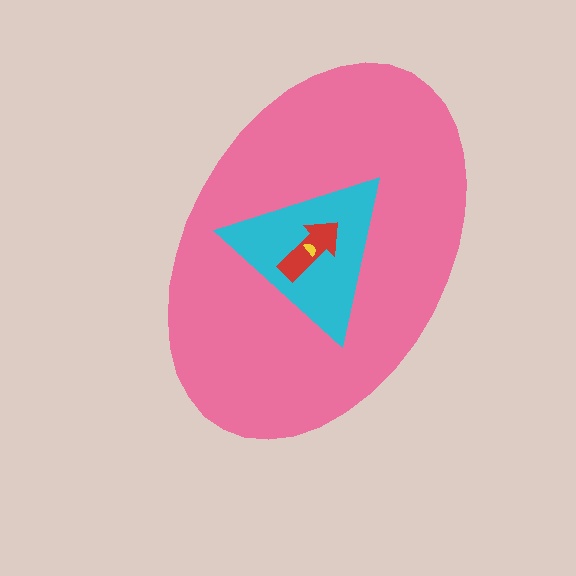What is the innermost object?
The yellow semicircle.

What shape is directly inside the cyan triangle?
The red arrow.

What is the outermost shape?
The pink ellipse.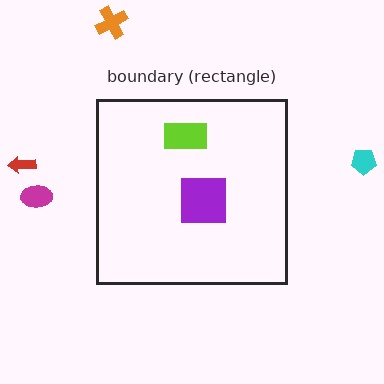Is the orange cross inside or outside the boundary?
Outside.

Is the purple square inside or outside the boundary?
Inside.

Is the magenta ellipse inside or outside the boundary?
Outside.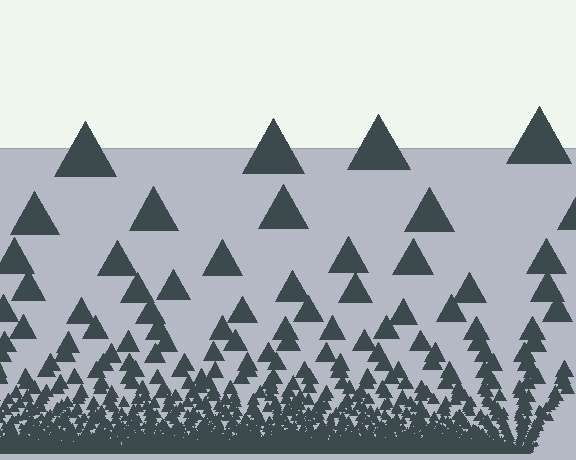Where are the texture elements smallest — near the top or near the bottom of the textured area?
Near the bottom.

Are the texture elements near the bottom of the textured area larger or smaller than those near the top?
Smaller. The gradient is inverted — elements near the bottom are smaller and denser.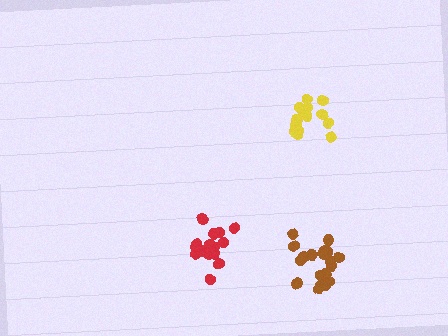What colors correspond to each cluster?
The clusters are colored: brown, yellow, red.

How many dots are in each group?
Group 1: 19 dots, Group 2: 14 dots, Group 3: 15 dots (48 total).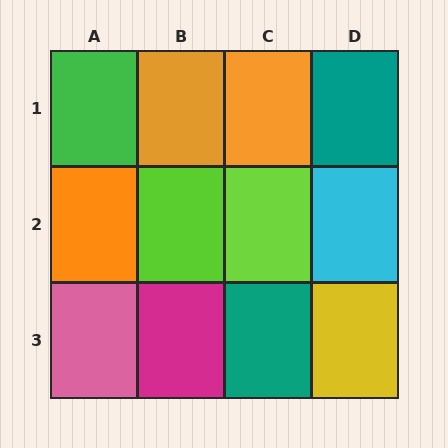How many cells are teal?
2 cells are teal.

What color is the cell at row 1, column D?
Teal.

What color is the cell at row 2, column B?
Lime.